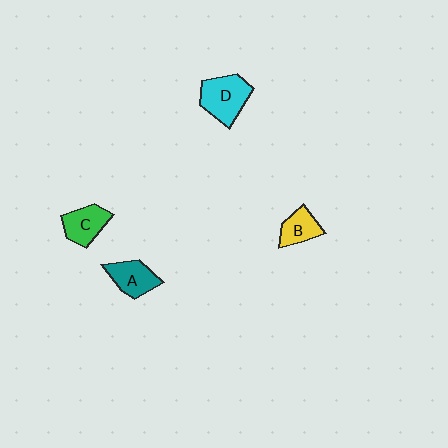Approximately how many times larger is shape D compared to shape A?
Approximately 1.4 times.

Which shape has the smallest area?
Shape B (yellow).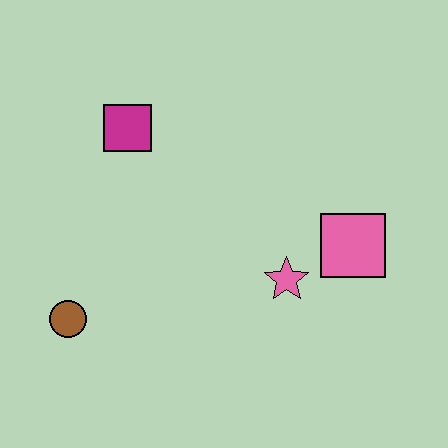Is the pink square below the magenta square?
Yes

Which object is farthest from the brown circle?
The pink square is farthest from the brown circle.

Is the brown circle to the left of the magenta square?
Yes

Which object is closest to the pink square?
The pink star is closest to the pink square.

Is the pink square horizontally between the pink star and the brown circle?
No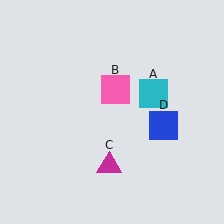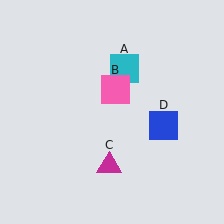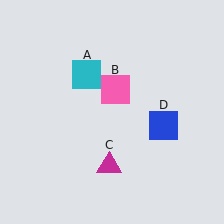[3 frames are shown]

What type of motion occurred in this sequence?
The cyan square (object A) rotated counterclockwise around the center of the scene.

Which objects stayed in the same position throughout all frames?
Pink square (object B) and magenta triangle (object C) and blue square (object D) remained stationary.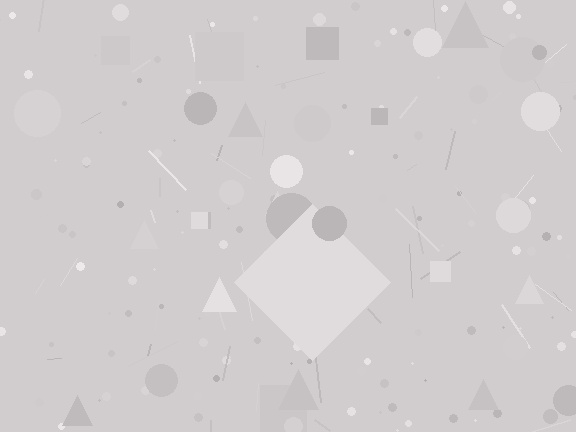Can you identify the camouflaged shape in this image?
The camouflaged shape is a diamond.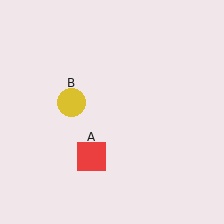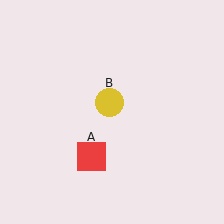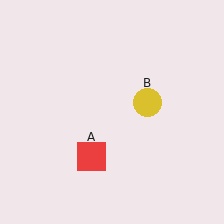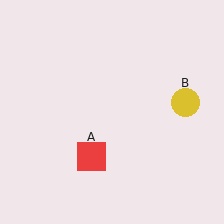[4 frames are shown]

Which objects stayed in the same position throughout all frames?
Red square (object A) remained stationary.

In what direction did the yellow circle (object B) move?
The yellow circle (object B) moved right.